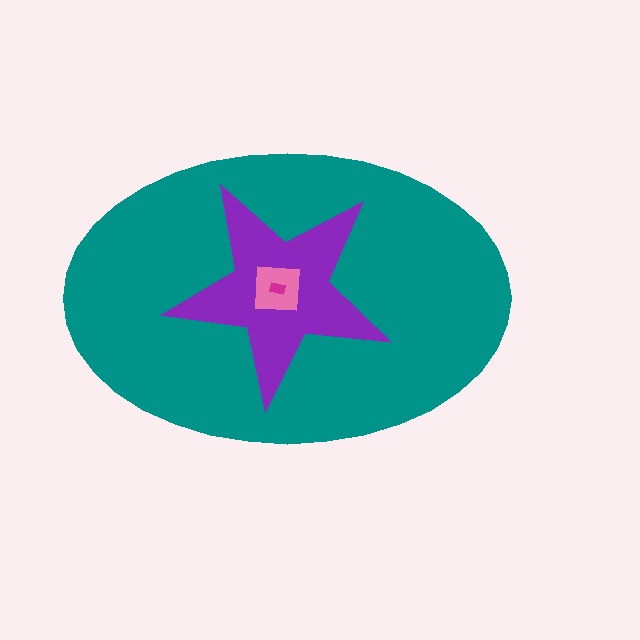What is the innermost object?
The magenta rectangle.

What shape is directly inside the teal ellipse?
The purple star.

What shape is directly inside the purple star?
The pink square.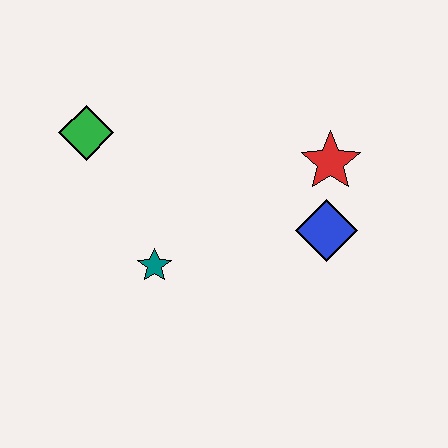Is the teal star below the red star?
Yes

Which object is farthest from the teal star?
The red star is farthest from the teal star.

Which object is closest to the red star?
The blue diamond is closest to the red star.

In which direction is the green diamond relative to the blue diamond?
The green diamond is to the left of the blue diamond.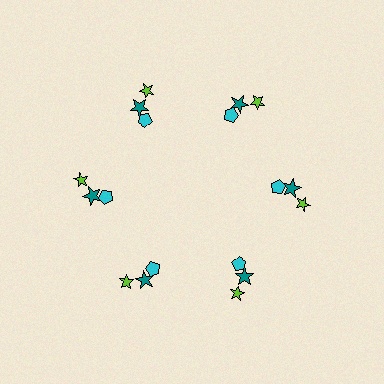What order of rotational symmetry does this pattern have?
This pattern has 6-fold rotational symmetry.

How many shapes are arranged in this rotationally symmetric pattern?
There are 18 shapes, arranged in 6 groups of 3.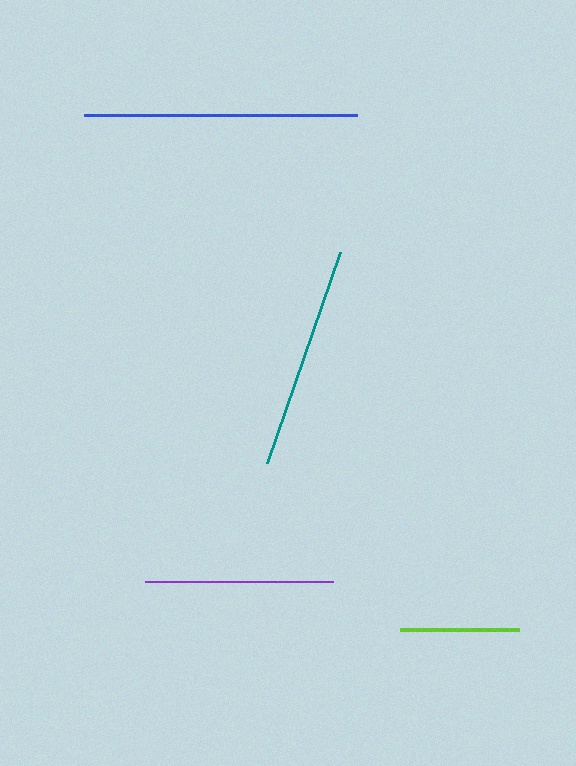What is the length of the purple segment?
The purple segment is approximately 187 pixels long.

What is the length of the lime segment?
The lime segment is approximately 119 pixels long.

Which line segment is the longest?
The blue line is the longest at approximately 273 pixels.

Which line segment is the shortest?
The lime line is the shortest at approximately 119 pixels.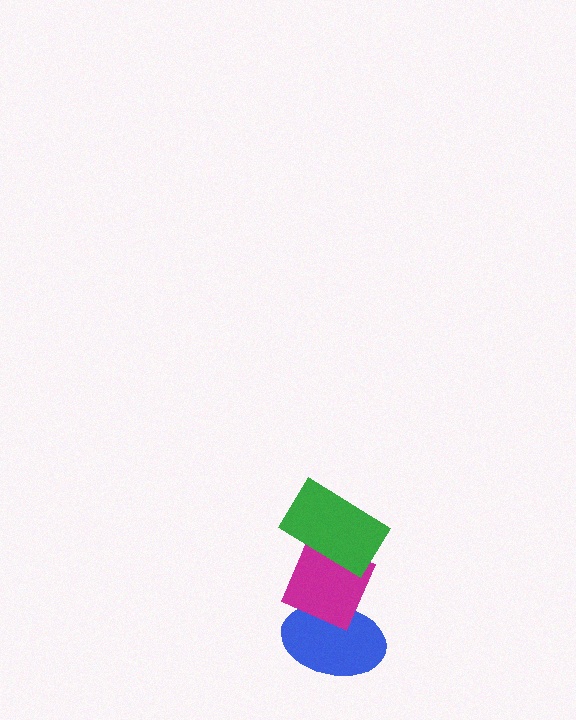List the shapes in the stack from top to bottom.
From top to bottom: the green rectangle, the magenta diamond, the blue ellipse.